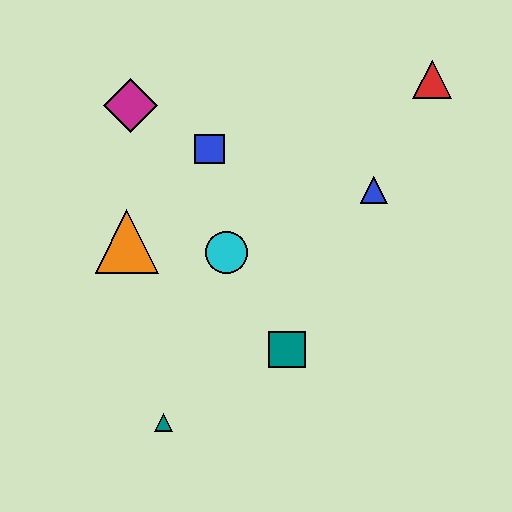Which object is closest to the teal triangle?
The teal square is closest to the teal triangle.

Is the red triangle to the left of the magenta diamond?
No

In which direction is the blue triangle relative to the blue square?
The blue triangle is to the right of the blue square.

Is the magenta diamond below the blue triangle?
No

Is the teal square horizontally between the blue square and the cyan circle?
No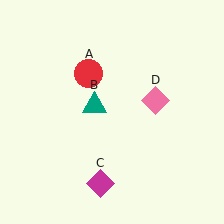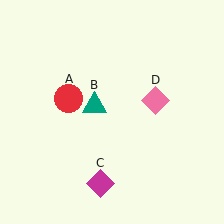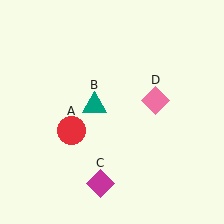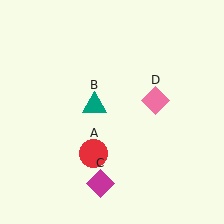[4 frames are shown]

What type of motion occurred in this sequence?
The red circle (object A) rotated counterclockwise around the center of the scene.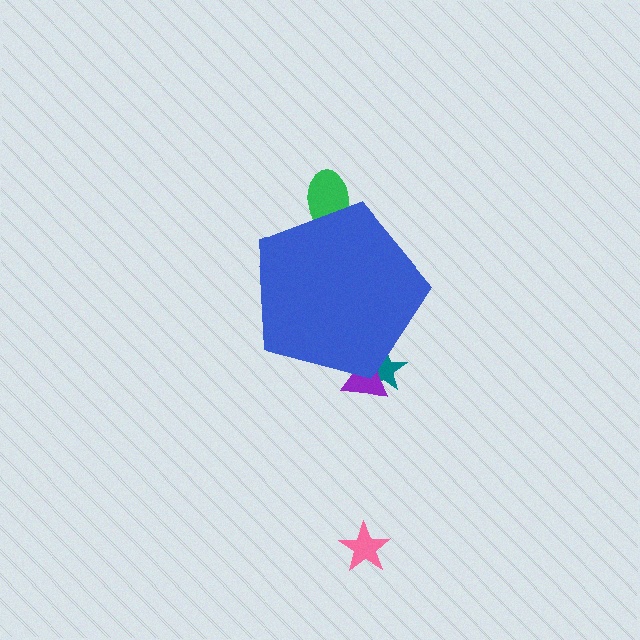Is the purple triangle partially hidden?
Yes, the purple triangle is partially hidden behind the blue pentagon.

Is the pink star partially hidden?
No, the pink star is fully visible.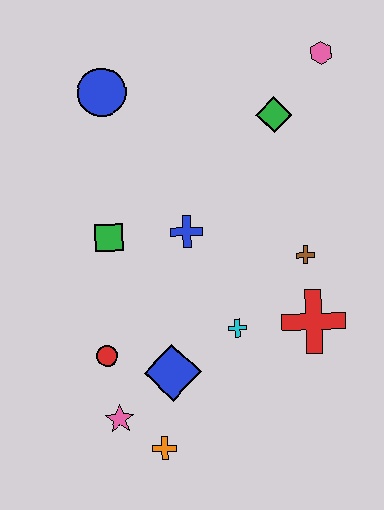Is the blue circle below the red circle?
No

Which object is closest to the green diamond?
The pink hexagon is closest to the green diamond.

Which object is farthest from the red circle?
The pink hexagon is farthest from the red circle.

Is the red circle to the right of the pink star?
No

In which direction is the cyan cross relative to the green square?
The cyan cross is to the right of the green square.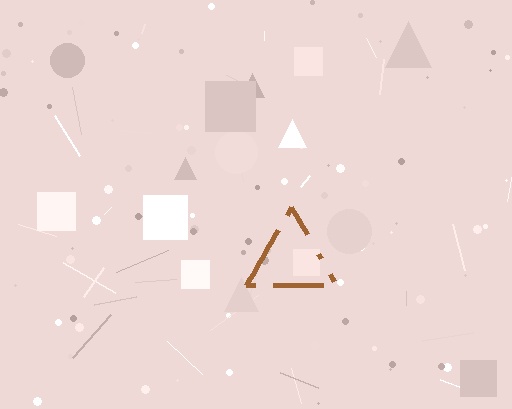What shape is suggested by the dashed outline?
The dashed outline suggests a triangle.